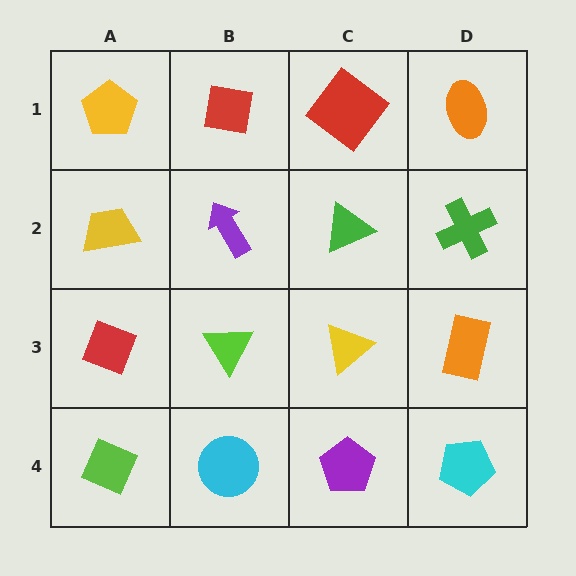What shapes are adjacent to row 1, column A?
A yellow trapezoid (row 2, column A), a red square (row 1, column B).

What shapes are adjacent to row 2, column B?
A red square (row 1, column B), a lime triangle (row 3, column B), a yellow trapezoid (row 2, column A), a green triangle (row 2, column C).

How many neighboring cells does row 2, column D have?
3.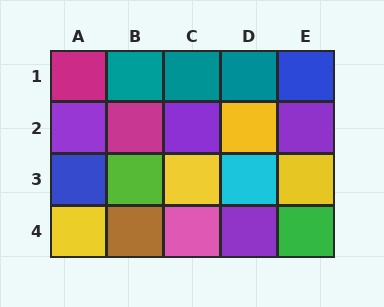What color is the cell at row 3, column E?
Yellow.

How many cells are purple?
4 cells are purple.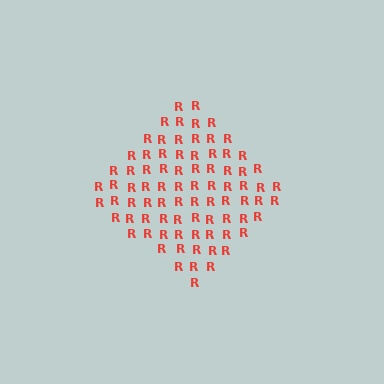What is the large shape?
The large shape is a diamond.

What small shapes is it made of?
It is made of small letter R's.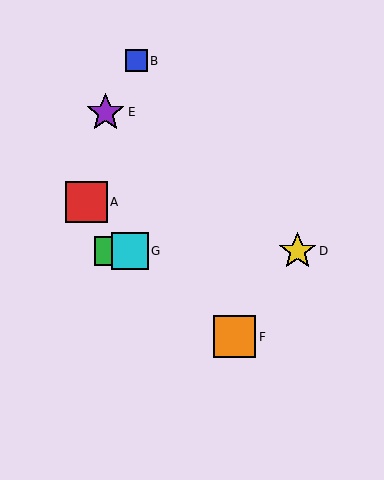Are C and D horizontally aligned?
Yes, both are at y≈251.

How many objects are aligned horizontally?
3 objects (C, D, G) are aligned horizontally.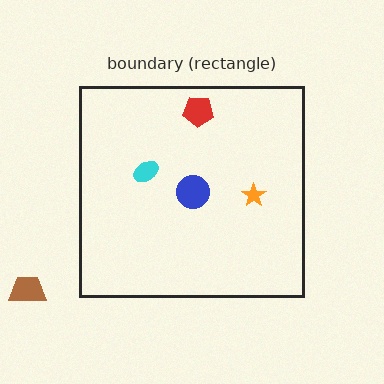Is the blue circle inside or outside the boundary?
Inside.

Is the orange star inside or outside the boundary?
Inside.